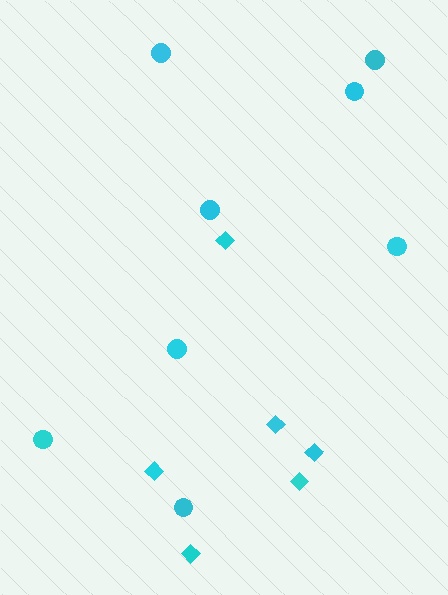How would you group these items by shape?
There are 2 groups: one group of diamonds (6) and one group of circles (8).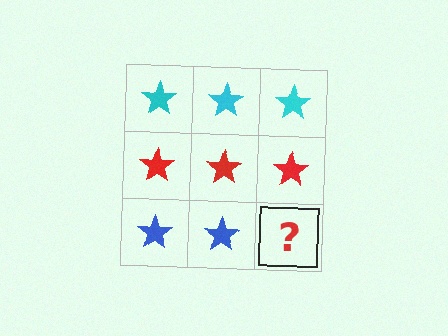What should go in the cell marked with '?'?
The missing cell should contain a blue star.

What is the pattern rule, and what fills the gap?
The rule is that each row has a consistent color. The gap should be filled with a blue star.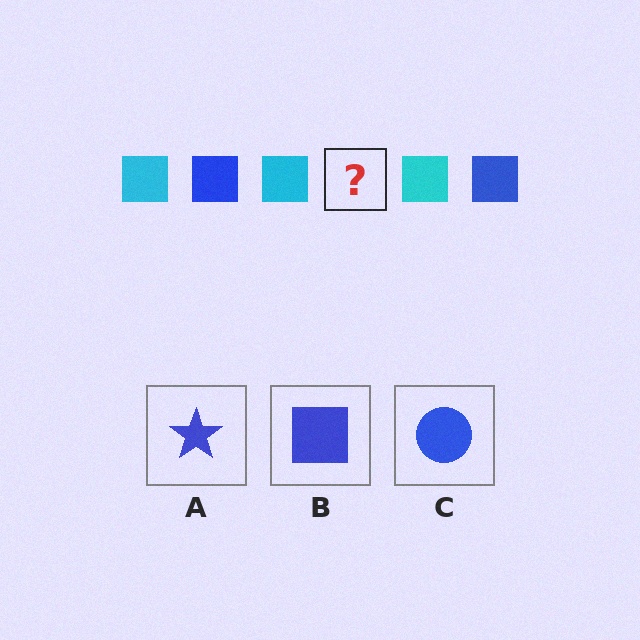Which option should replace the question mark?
Option B.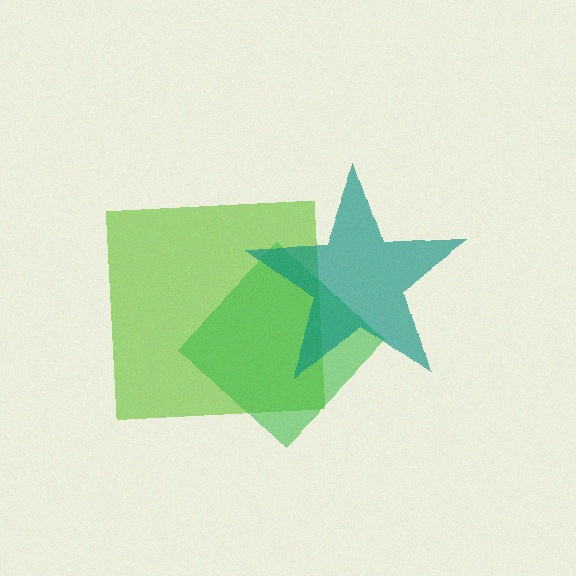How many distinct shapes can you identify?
There are 3 distinct shapes: a lime square, a green diamond, a teal star.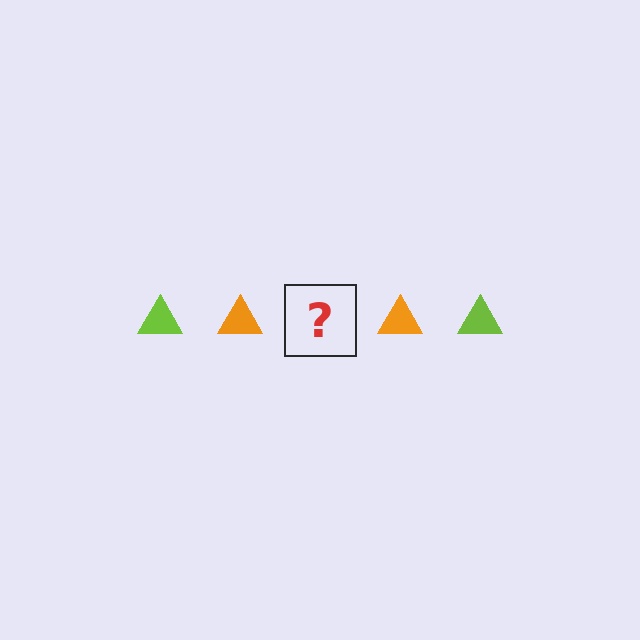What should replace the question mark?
The question mark should be replaced with a lime triangle.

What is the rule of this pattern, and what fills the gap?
The rule is that the pattern cycles through lime, orange triangles. The gap should be filled with a lime triangle.